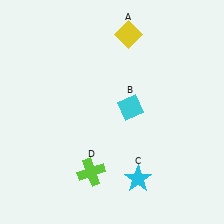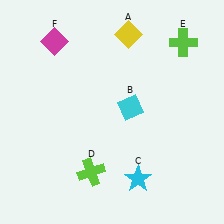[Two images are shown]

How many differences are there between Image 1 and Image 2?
There are 2 differences between the two images.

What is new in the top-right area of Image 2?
A lime cross (E) was added in the top-right area of Image 2.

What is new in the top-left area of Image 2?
A magenta diamond (F) was added in the top-left area of Image 2.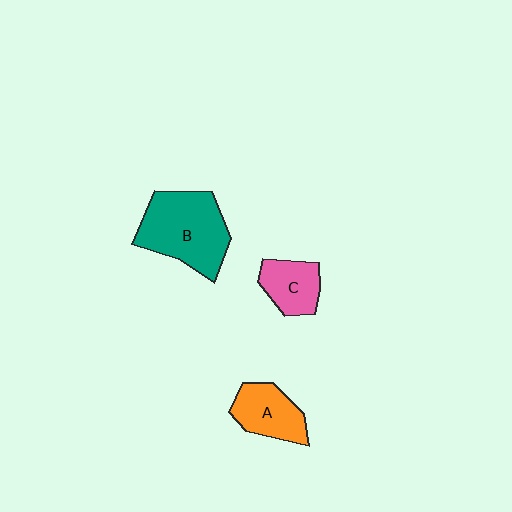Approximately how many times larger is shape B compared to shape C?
Approximately 2.0 times.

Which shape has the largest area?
Shape B (teal).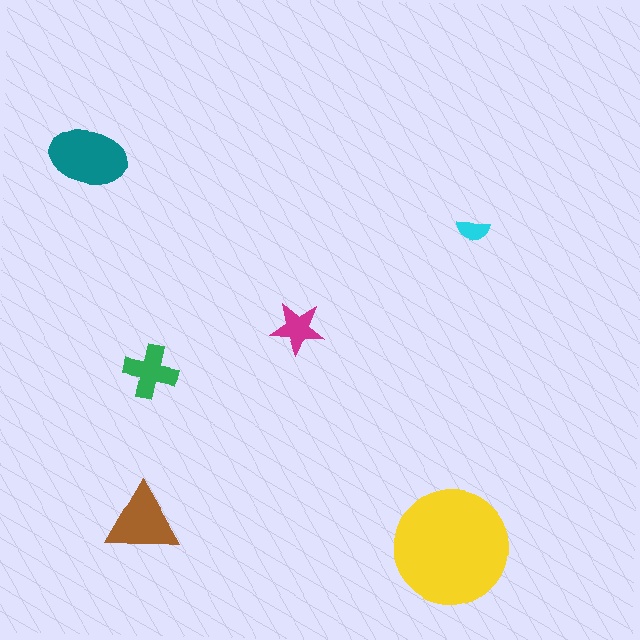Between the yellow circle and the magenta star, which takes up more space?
The yellow circle.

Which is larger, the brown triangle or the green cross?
The brown triangle.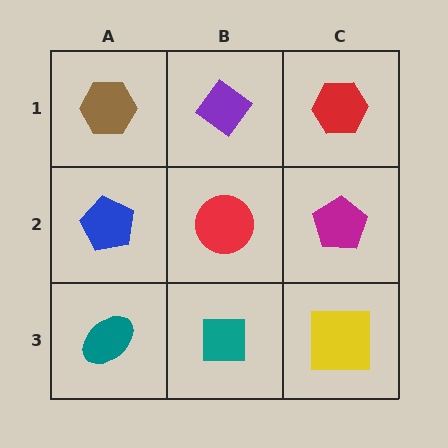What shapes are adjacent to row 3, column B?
A red circle (row 2, column B), a teal ellipse (row 3, column A), a yellow square (row 3, column C).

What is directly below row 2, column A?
A teal ellipse.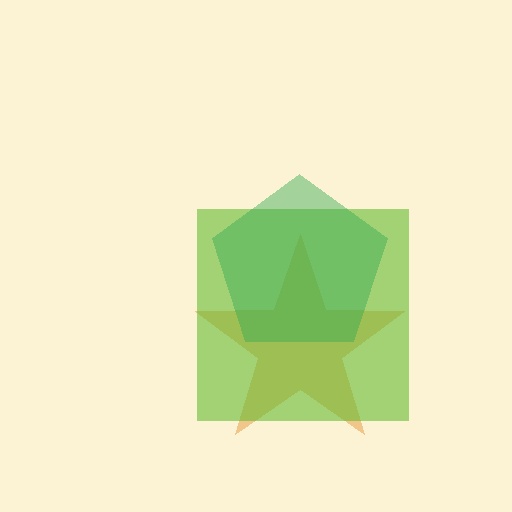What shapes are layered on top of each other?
The layered shapes are: an orange star, a lime square, a green pentagon.